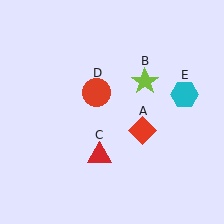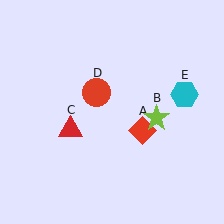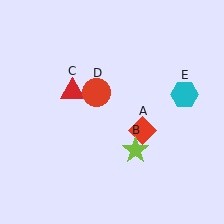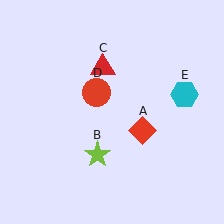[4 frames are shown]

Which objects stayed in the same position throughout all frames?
Red diamond (object A) and red circle (object D) and cyan hexagon (object E) remained stationary.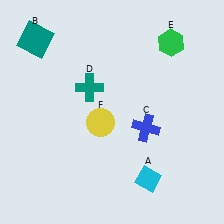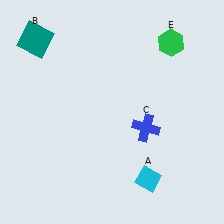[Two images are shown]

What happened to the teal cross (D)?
The teal cross (D) was removed in Image 2. It was in the top-left area of Image 1.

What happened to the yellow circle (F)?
The yellow circle (F) was removed in Image 2. It was in the bottom-left area of Image 1.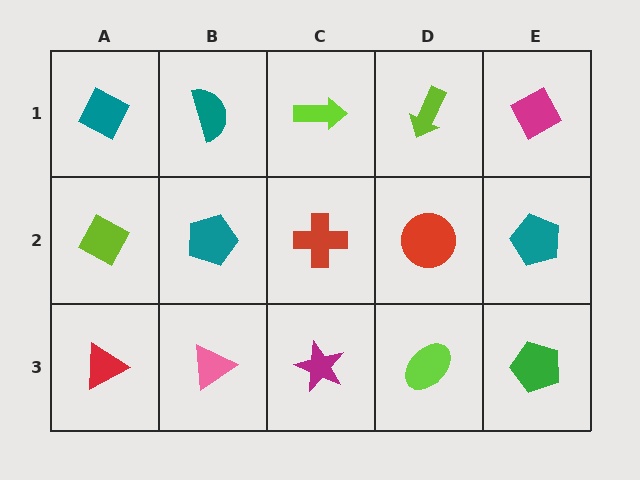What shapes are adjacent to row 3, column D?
A red circle (row 2, column D), a magenta star (row 3, column C), a green pentagon (row 3, column E).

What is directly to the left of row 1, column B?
A teal diamond.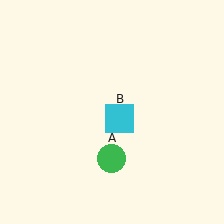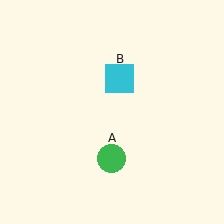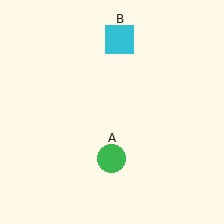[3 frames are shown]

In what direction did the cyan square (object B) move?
The cyan square (object B) moved up.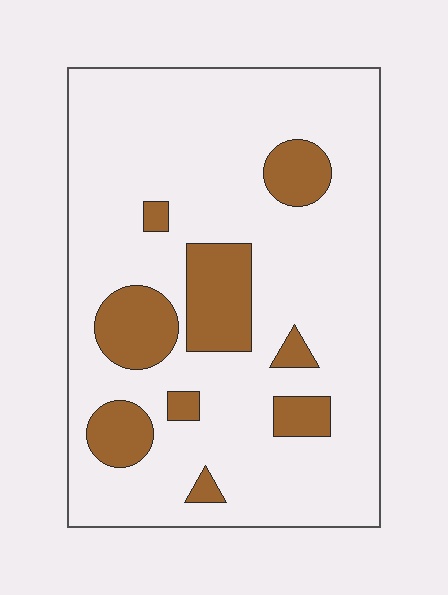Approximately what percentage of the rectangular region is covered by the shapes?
Approximately 20%.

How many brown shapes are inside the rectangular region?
9.